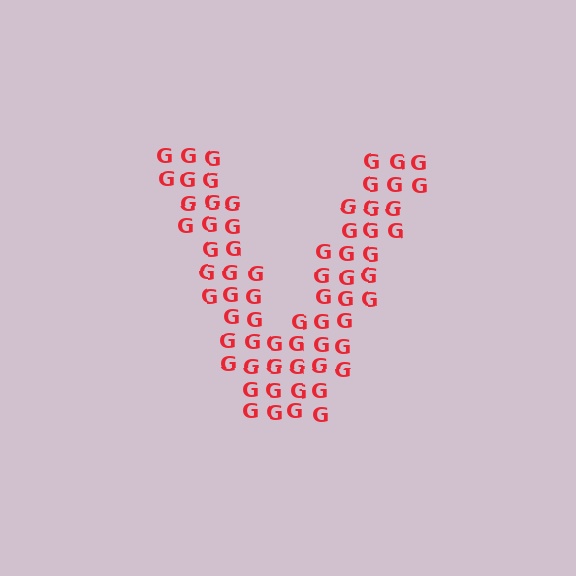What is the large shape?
The large shape is the letter V.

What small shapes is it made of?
It is made of small letter G's.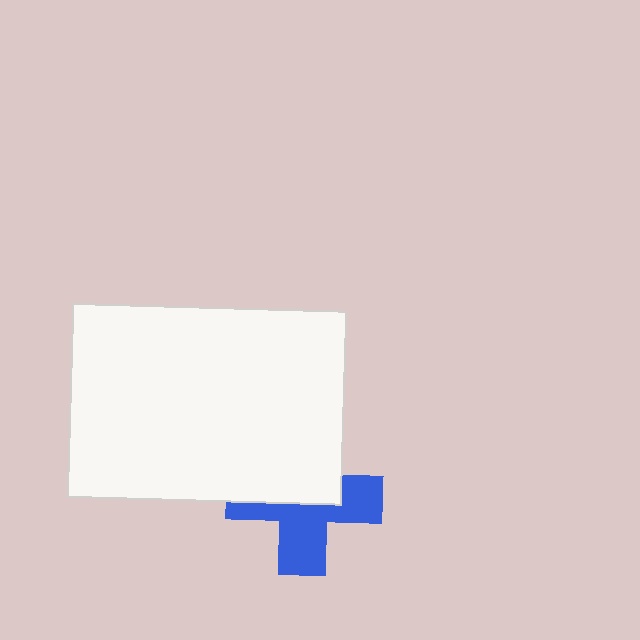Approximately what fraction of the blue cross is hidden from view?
Roughly 50% of the blue cross is hidden behind the white rectangle.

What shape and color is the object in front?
The object in front is a white rectangle.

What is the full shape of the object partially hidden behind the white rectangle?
The partially hidden object is a blue cross.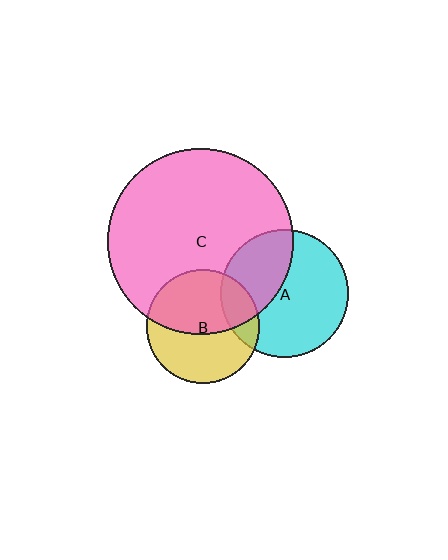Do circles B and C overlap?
Yes.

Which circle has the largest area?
Circle C (pink).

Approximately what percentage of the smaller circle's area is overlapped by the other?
Approximately 50%.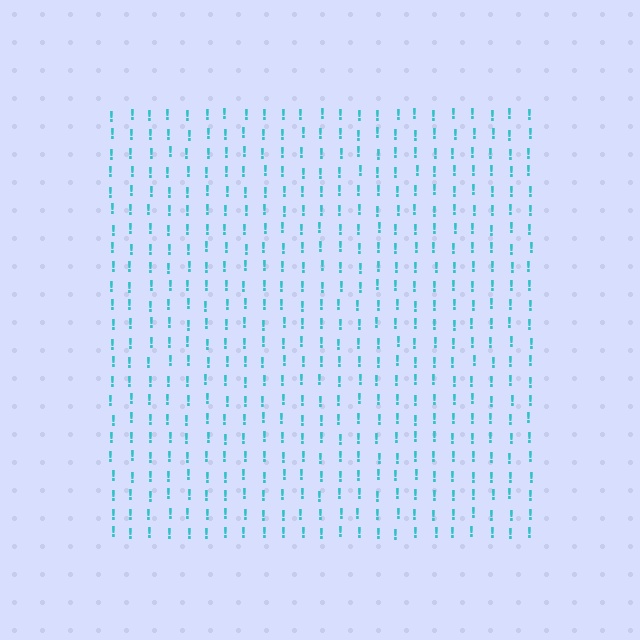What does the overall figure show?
The overall figure shows a square.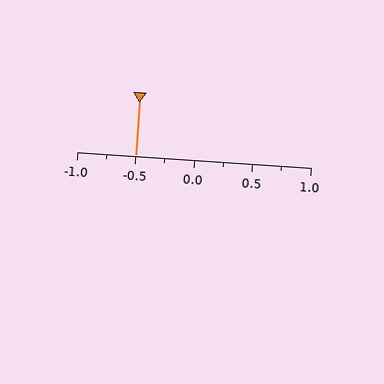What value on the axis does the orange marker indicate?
The marker indicates approximately -0.5.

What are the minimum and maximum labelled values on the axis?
The axis runs from -1.0 to 1.0.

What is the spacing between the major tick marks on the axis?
The major ticks are spaced 0.5 apart.